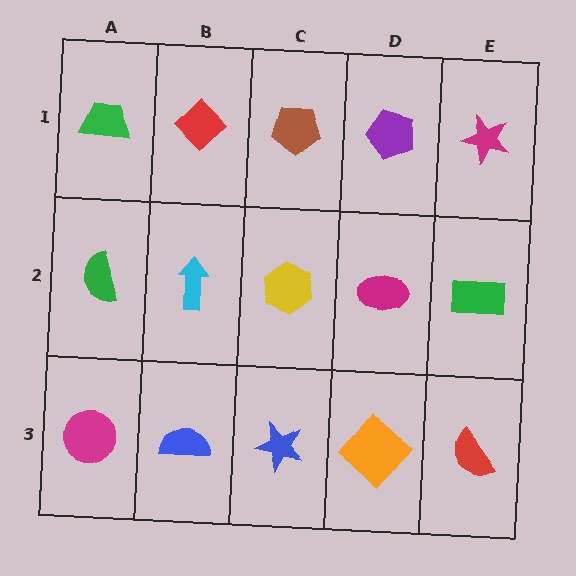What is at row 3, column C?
A blue star.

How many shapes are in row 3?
5 shapes.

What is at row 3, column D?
An orange diamond.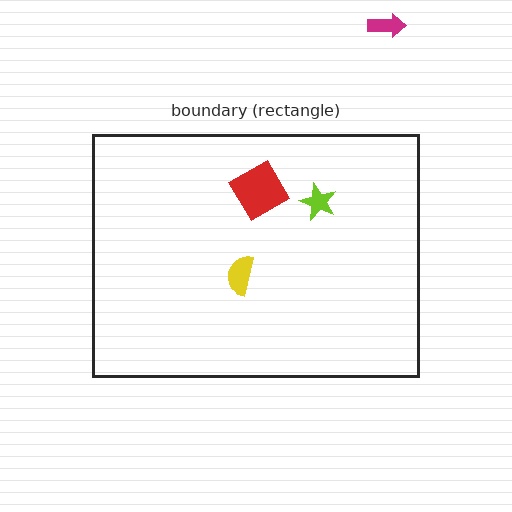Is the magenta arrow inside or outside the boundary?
Outside.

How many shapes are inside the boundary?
3 inside, 1 outside.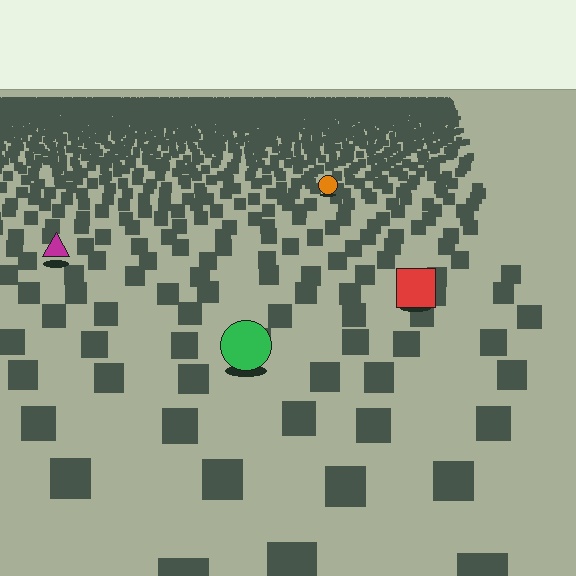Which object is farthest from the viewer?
The orange circle is farthest from the viewer. It appears smaller and the ground texture around it is denser.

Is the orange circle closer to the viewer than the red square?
No. The red square is closer — you can tell from the texture gradient: the ground texture is coarser near it.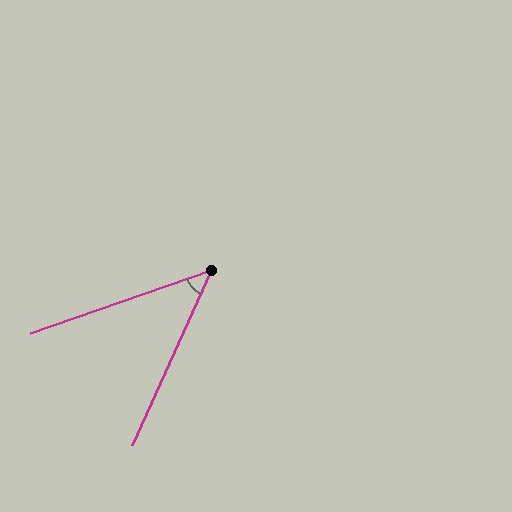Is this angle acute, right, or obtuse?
It is acute.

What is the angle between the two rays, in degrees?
Approximately 47 degrees.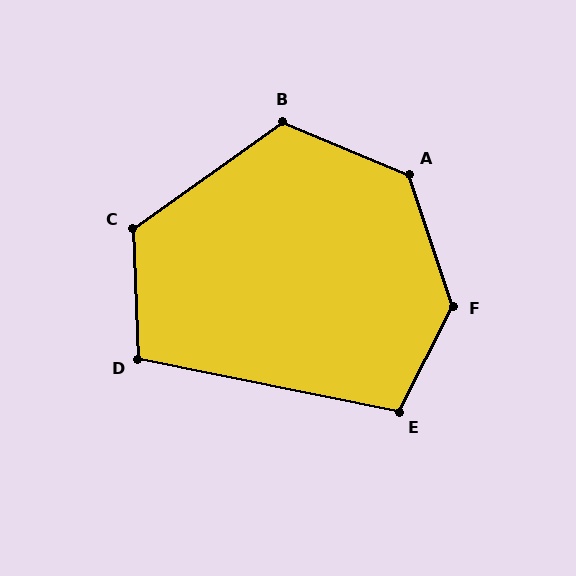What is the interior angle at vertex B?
Approximately 122 degrees (obtuse).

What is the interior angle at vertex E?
Approximately 106 degrees (obtuse).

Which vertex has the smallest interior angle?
D, at approximately 104 degrees.